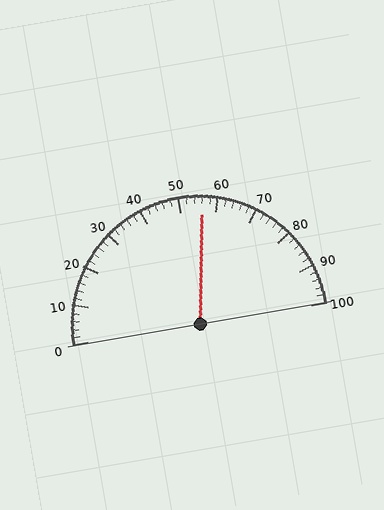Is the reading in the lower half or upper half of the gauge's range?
The reading is in the upper half of the range (0 to 100).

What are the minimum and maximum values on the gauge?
The gauge ranges from 0 to 100.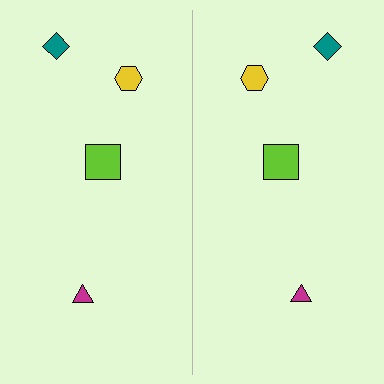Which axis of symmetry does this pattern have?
The pattern has a vertical axis of symmetry running through the center of the image.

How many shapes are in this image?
There are 8 shapes in this image.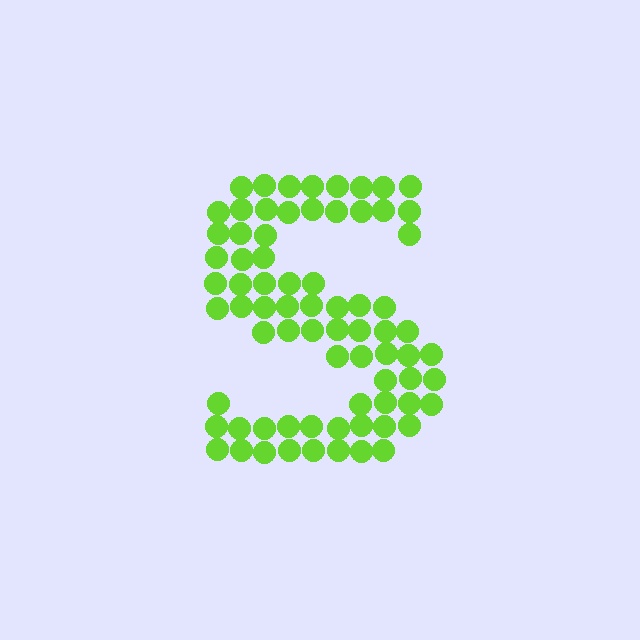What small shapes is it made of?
It is made of small circles.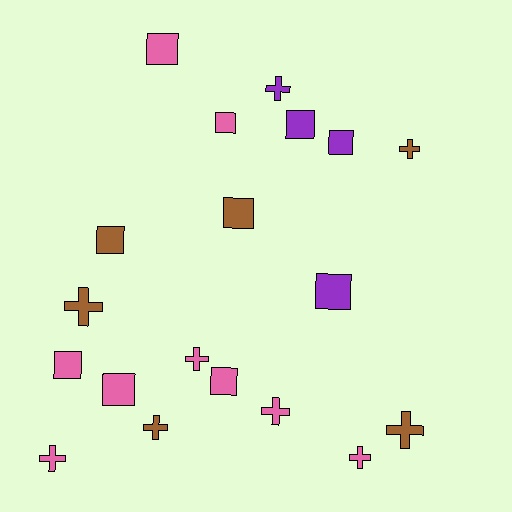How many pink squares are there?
There are 5 pink squares.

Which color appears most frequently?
Pink, with 9 objects.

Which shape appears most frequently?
Square, with 10 objects.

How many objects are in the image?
There are 19 objects.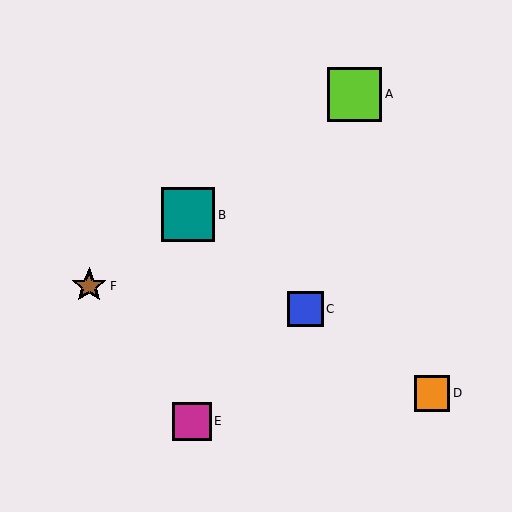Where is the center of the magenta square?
The center of the magenta square is at (192, 421).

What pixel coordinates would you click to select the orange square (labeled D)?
Click at (432, 393) to select the orange square D.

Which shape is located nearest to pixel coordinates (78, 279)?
The brown star (labeled F) at (89, 286) is nearest to that location.